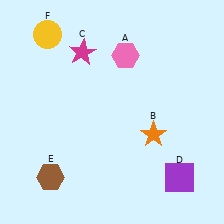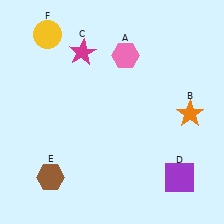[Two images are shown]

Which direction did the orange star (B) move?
The orange star (B) moved right.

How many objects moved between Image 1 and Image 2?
1 object moved between the two images.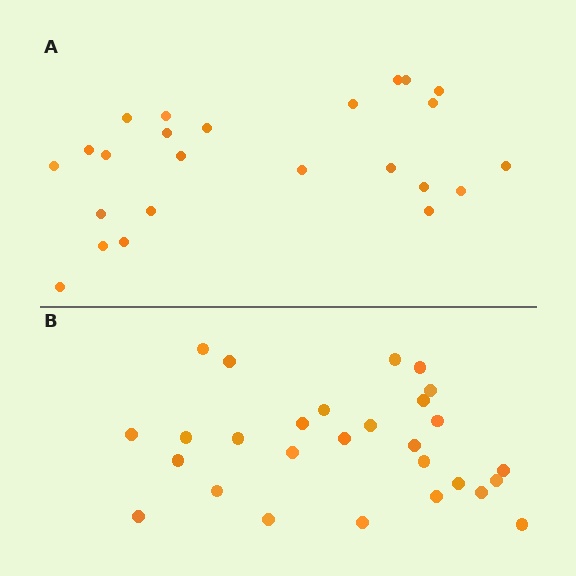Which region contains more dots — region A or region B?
Region B (the bottom region) has more dots.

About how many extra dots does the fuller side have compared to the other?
Region B has about 4 more dots than region A.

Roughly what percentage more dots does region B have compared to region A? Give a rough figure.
About 15% more.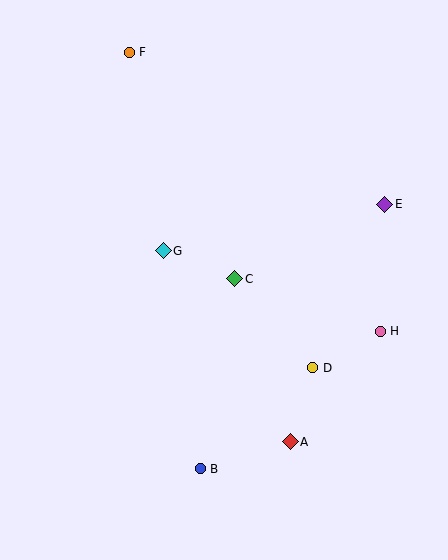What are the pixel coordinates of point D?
Point D is at (313, 368).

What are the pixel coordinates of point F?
Point F is at (129, 52).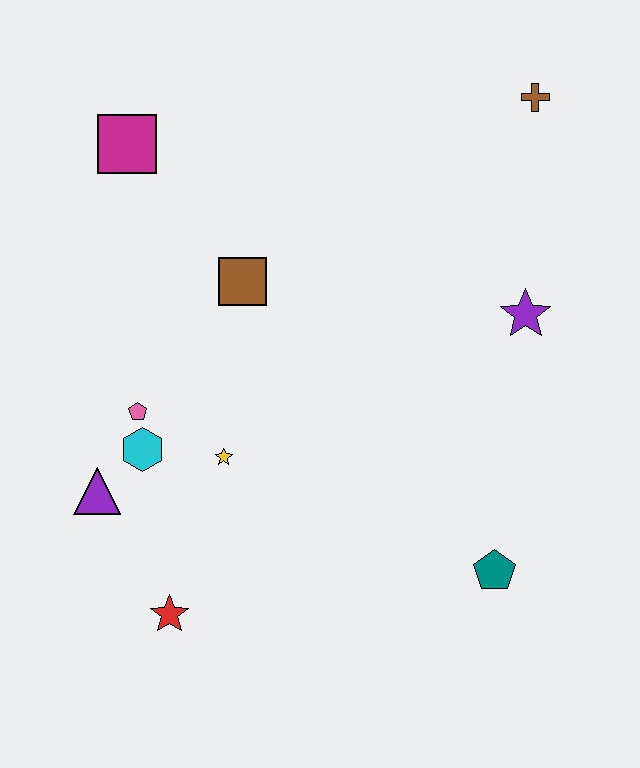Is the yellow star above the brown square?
No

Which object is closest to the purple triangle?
The cyan hexagon is closest to the purple triangle.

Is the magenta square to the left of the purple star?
Yes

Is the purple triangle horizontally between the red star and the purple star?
No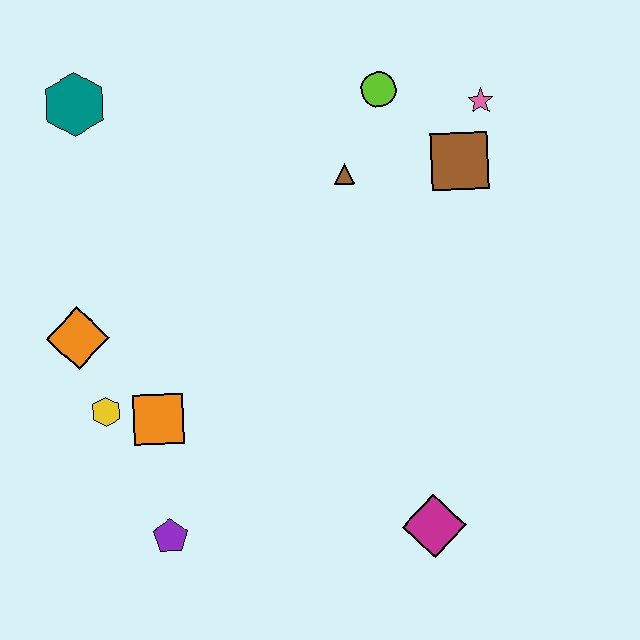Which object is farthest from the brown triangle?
The purple pentagon is farthest from the brown triangle.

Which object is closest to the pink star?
The brown square is closest to the pink star.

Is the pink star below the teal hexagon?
Yes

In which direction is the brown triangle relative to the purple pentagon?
The brown triangle is above the purple pentagon.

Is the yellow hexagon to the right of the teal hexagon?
Yes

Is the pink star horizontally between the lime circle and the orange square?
No